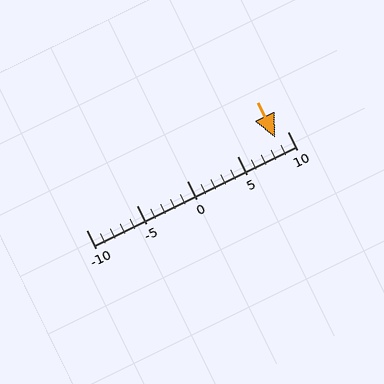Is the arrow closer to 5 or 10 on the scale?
The arrow is closer to 10.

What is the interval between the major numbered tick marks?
The major tick marks are spaced 5 units apart.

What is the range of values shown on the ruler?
The ruler shows values from -10 to 10.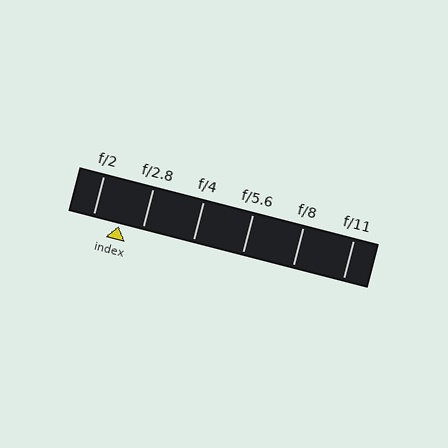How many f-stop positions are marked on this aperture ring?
There are 6 f-stop positions marked.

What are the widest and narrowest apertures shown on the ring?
The widest aperture shown is f/2 and the narrowest is f/11.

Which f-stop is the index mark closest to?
The index mark is closest to f/2.8.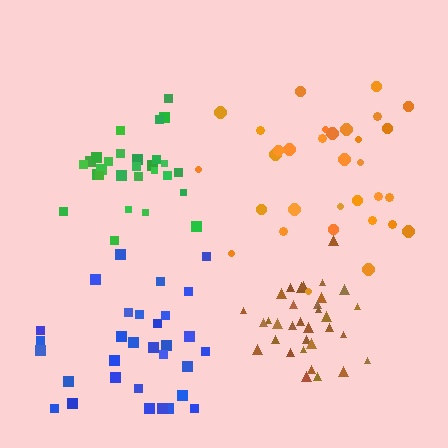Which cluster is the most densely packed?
Brown.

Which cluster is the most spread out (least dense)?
Orange.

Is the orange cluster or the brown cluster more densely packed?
Brown.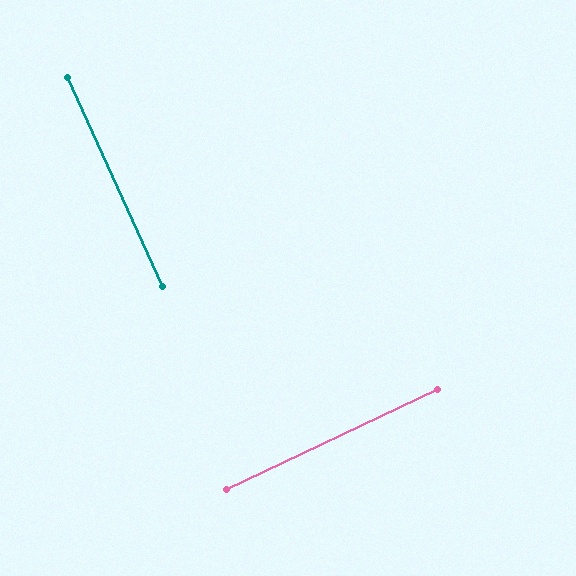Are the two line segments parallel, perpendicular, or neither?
Perpendicular — they meet at approximately 89°.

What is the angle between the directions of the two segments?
Approximately 89 degrees.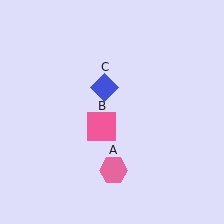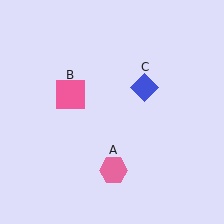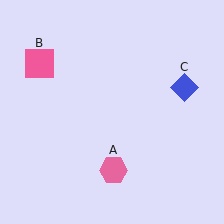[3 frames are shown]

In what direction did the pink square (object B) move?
The pink square (object B) moved up and to the left.